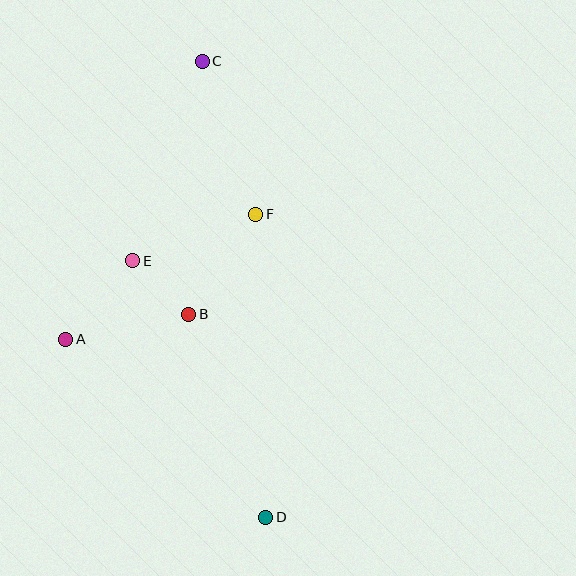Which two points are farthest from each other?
Points C and D are farthest from each other.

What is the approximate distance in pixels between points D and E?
The distance between D and E is approximately 289 pixels.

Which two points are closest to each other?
Points B and E are closest to each other.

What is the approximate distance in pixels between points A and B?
The distance between A and B is approximately 125 pixels.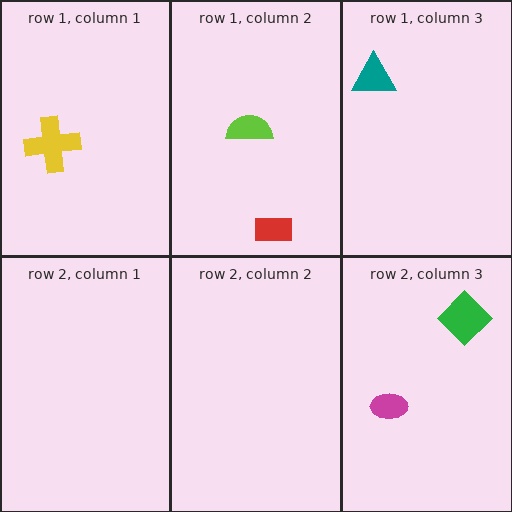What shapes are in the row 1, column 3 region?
The teal triangle.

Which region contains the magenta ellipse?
The row 2, column 3 region.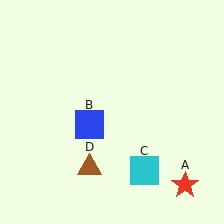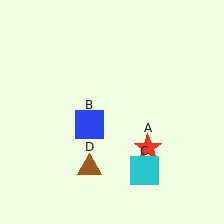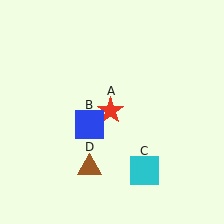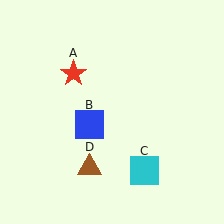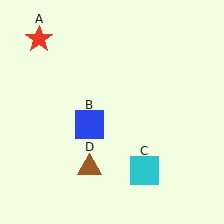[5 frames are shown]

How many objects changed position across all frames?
1 object changed position: red star (object A).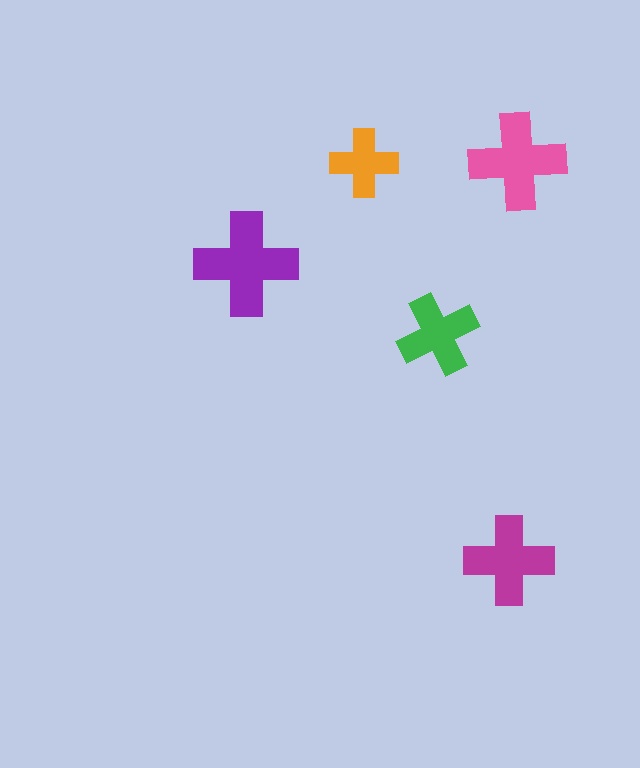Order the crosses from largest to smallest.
the purple one, the pink one, the magenta one, the green one, the orange one.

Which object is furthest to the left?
The purple cross is leftmost.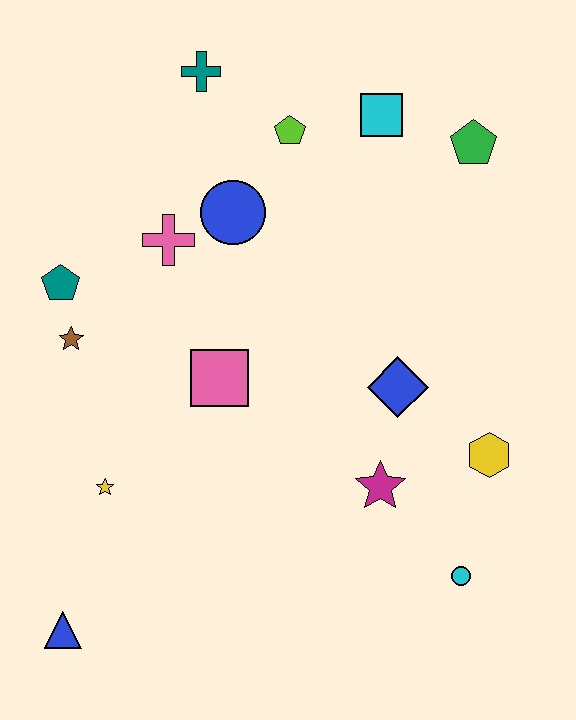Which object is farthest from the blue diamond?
The blue triangle is farthest from the blue diamond.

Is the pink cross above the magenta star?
Yes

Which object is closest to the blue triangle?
The yellow star is closest to the blue triangle.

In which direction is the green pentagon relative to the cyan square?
The green pentagon is to the right of the cyan square.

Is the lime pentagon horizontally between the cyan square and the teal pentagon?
Yes